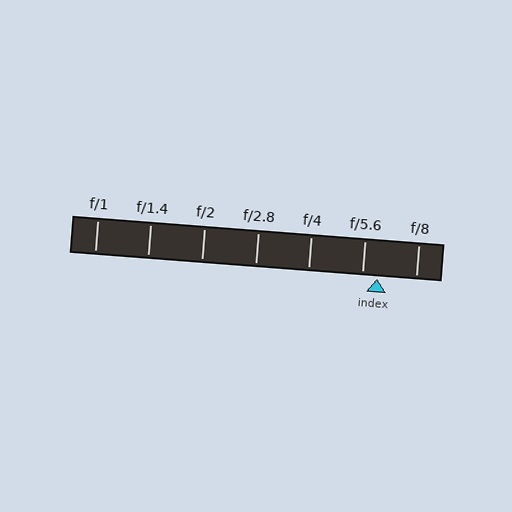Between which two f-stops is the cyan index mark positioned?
The index mark is between f/5.6 and f/8.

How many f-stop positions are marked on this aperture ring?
There are 7 f-stop positions marked.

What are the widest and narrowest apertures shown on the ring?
The widest aperture shown is f/1 and the narrowest is f/8.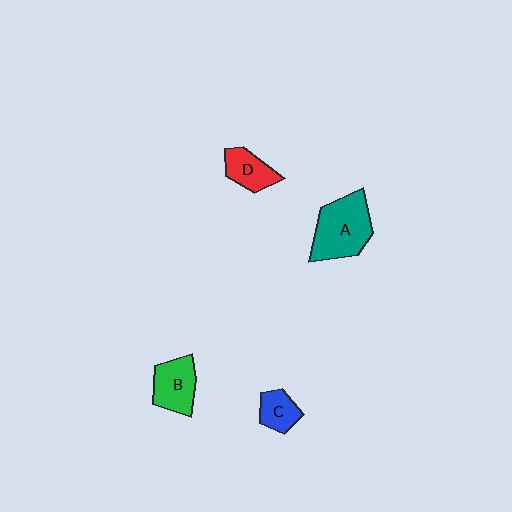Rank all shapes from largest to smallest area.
From largest to smallest: A (teal), B (green), D (red), C (blue).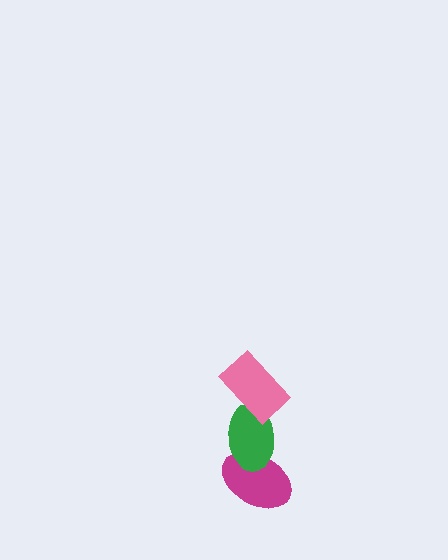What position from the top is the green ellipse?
The green ellipse is 2nd from the top.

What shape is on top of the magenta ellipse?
The green ellipse is on top of the magenta ellipse.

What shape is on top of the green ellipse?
The pink rectangle is on top of the green ellipse.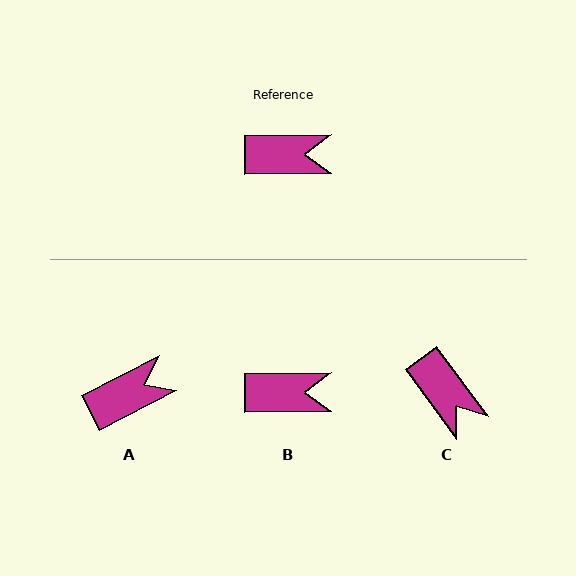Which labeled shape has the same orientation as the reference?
B.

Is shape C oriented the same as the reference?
No, it is off by about 54 degrees.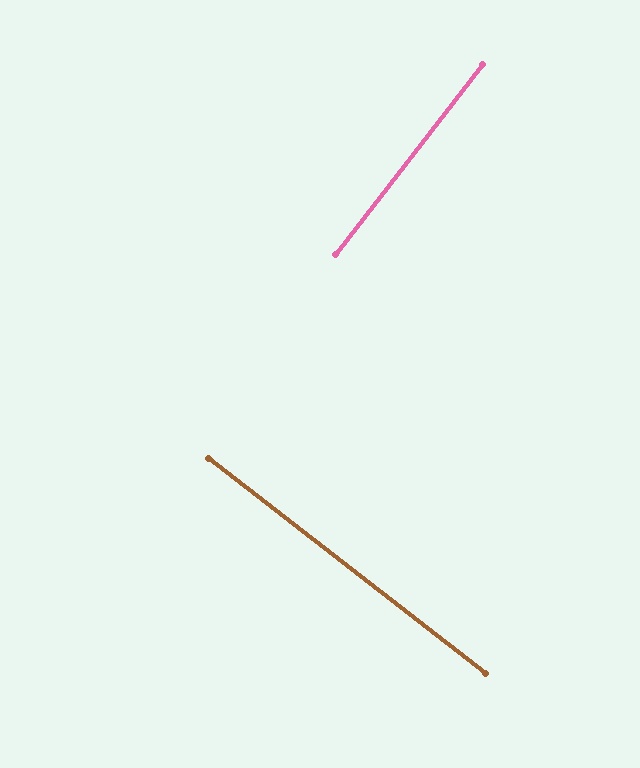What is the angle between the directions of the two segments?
Approximately 90 degrees.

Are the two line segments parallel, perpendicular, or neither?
Perpendicular — they meet at approximately 90°.